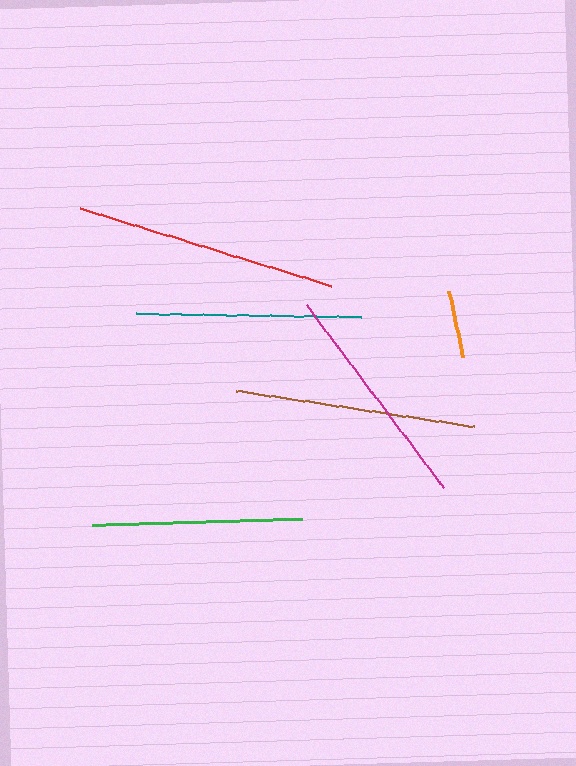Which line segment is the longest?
The red line is the longest at approximately 264 pixels.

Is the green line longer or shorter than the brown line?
The brown line is longer than the green line.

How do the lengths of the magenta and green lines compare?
The magenta and green lines are approximately the same length.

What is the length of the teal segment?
The teal segment is approximately 225 pixels long.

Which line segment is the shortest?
The orange line is the shortest at approximately 68 pixels.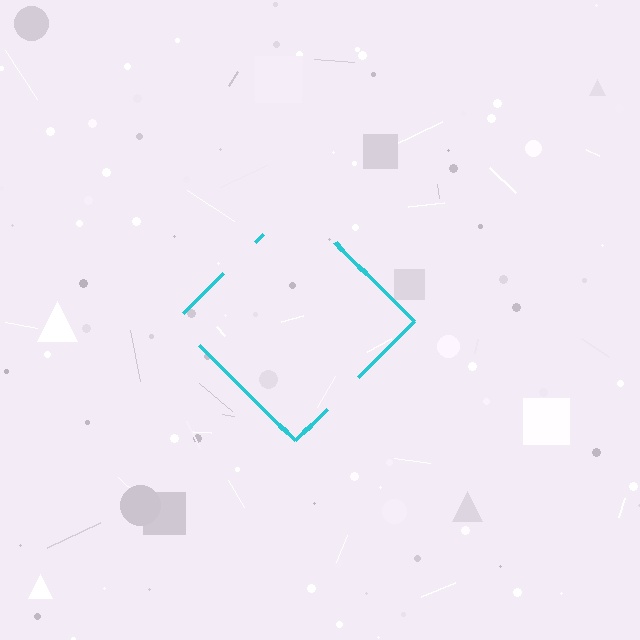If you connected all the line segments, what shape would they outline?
They would outline a diamond.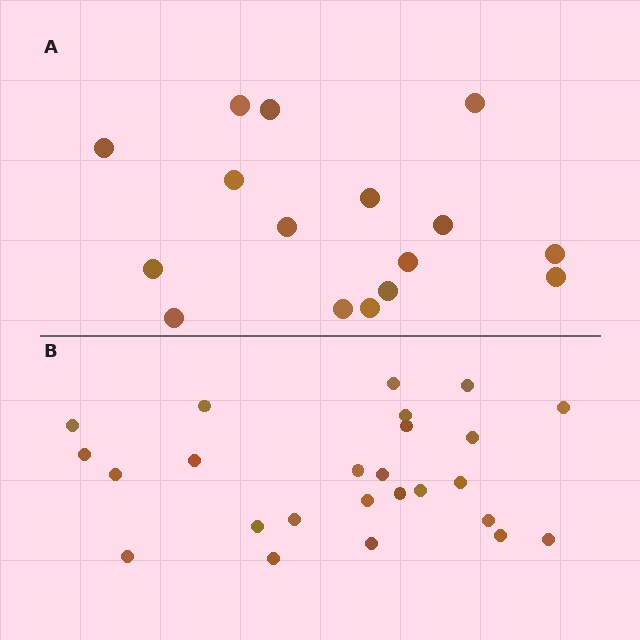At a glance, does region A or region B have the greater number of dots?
Region B (the bottom region) has more dots.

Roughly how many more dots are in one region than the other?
Region B has roughly 8 or so more dots than region A.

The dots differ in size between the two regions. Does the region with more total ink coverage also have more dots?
No. Region A has more total ink coverage because its dots are larger, but region B actually contains more individual dots. Total area can be misleading — the number of items is what matters here.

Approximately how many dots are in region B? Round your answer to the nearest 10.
About 20 dots. (The exact count is 25, which rounds to 20.)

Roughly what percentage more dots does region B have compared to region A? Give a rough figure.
About 55% more.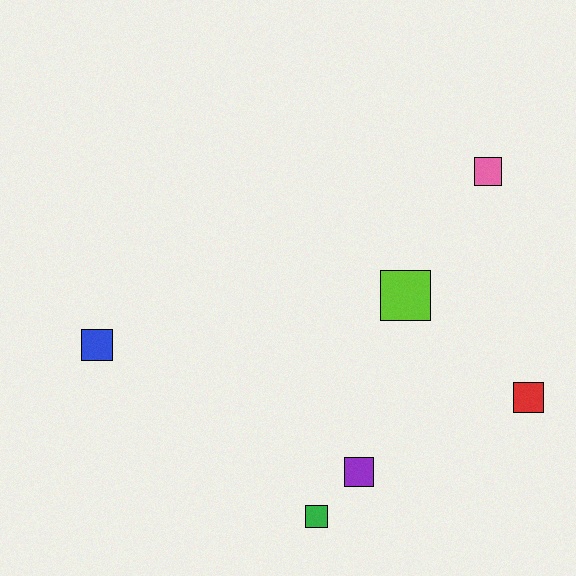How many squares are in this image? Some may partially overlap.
There are 6 squares.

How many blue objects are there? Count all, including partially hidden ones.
There is 1 blue object.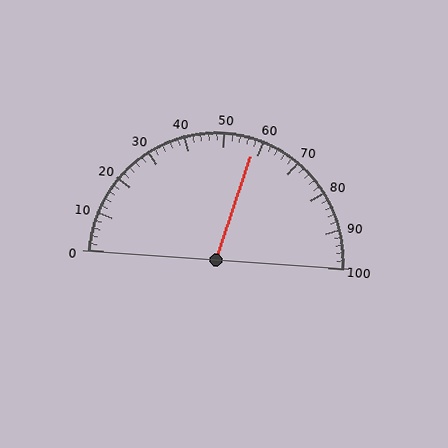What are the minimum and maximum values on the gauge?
The gauge ranges from 0 to 100.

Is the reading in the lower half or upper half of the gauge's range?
The reading is in the upper half of the range (0 to 100).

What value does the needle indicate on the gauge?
The needle indicates approximately 58.